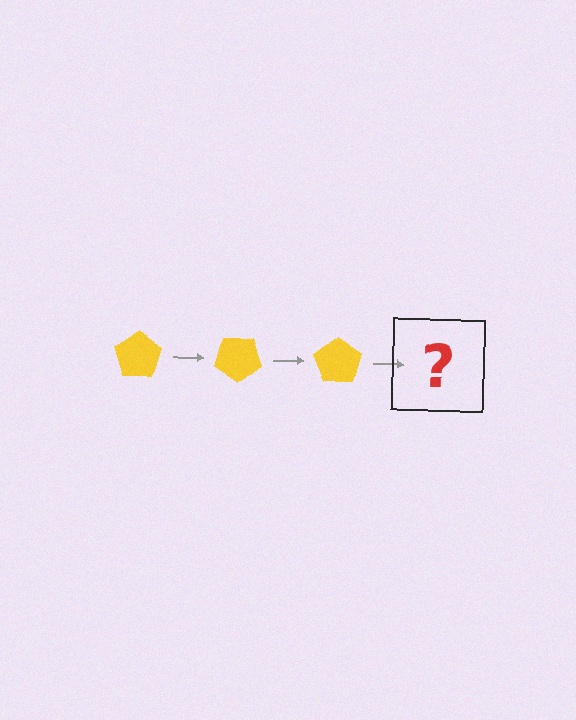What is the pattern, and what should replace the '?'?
The pattern is that the pentagon rotates 35 degrees each step. The '?' should be a yellow pentagon rotated 105 degrees.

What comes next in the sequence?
The next element should be a yellow pentagon rotated 105 degrees.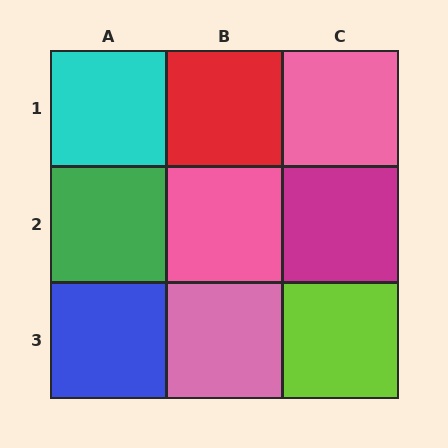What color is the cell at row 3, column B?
Pink.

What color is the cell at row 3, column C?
Lime.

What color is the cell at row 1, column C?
Pink.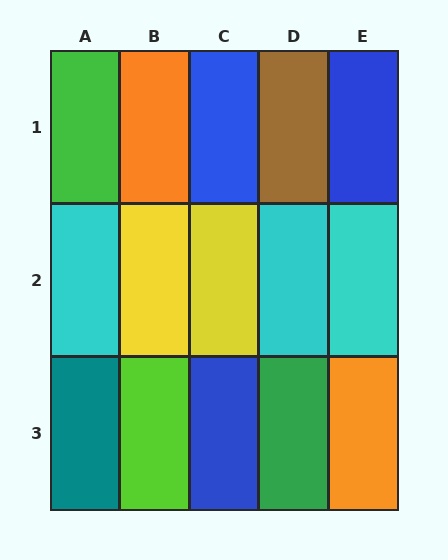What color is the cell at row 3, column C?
Blue.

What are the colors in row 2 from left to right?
Cyan, yellow, yellow, cyan, cyan.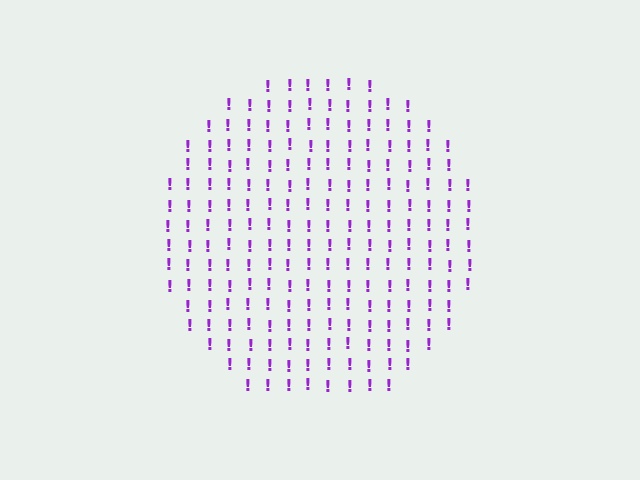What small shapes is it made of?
It is made of small exclamation marks.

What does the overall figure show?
The overall figure shows a circle.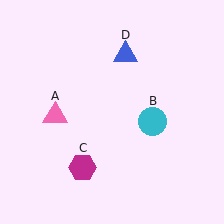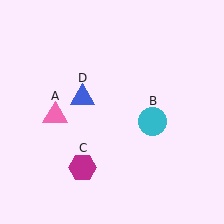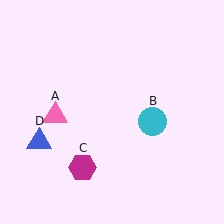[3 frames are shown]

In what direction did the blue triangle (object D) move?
The blue triangle (object D) moved down and to the left.